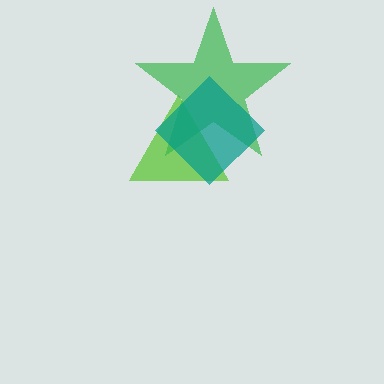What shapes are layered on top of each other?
The layered shapes are: a lime triangle, a green star, a teal diamond.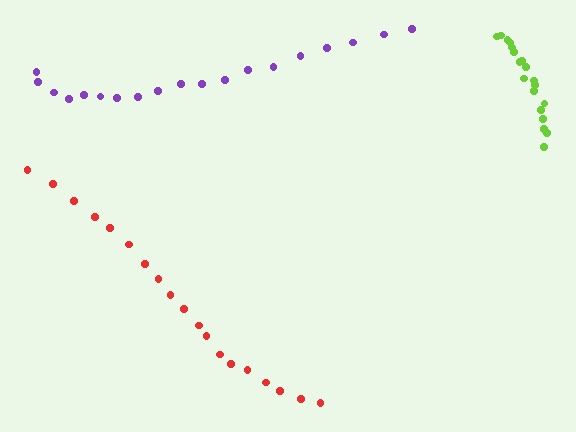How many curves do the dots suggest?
There are 3 distinct paths.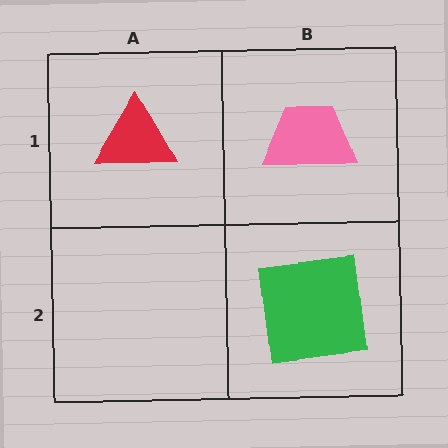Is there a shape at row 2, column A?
No, that cell is empty.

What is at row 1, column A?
A red triangle.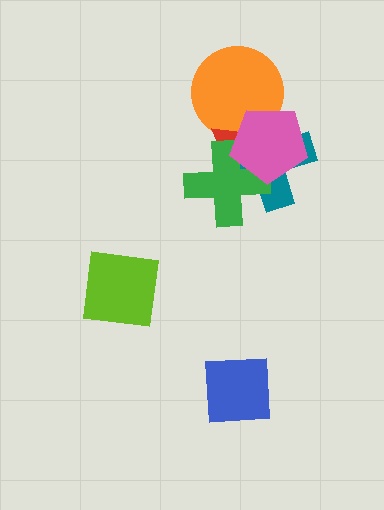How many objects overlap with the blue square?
0 objects overlap with the blue square.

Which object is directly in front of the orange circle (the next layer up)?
The red triangle is directly in front of the orange circle.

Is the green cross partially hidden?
Yes, it is partially covered by another shape.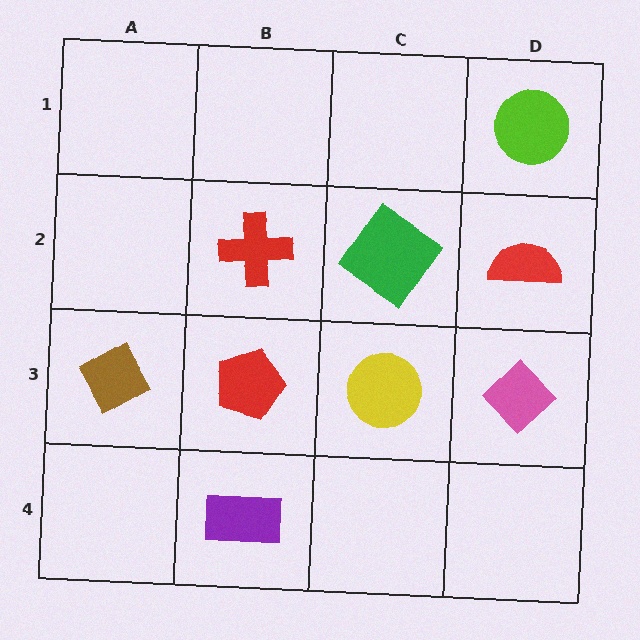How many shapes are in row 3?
4 shapes.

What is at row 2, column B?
A red cross.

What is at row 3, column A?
A brown diamond.